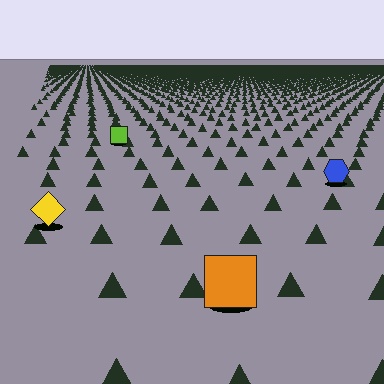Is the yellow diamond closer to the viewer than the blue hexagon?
Yes. The yellow diamond is closer — you can tell from the texture gradient: the ground texture is coarser near it.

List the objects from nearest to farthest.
From nearest to farthest: the orange square, the yellow diamond, the blue hexagon, the lime square.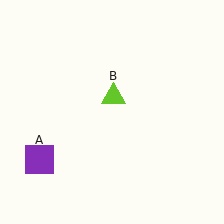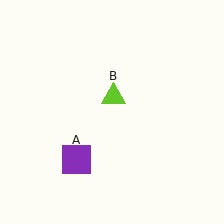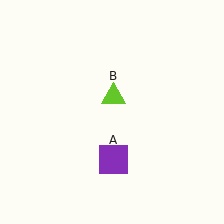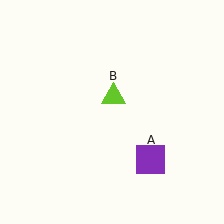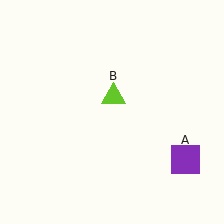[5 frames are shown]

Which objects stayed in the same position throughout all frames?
Lime triangle (object B) remained stationary.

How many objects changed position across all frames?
1 object changed position: purple square (object A).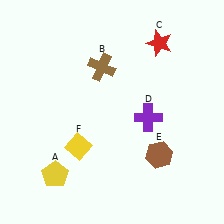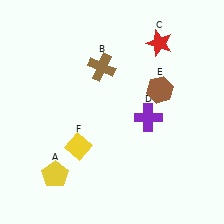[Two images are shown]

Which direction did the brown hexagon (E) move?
The brown hexagon (E) moved up.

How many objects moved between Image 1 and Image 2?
1 object moved between the two images.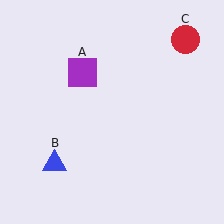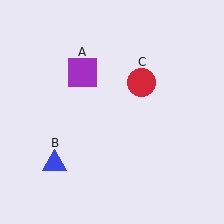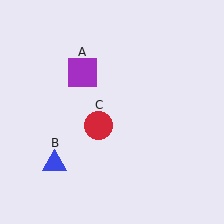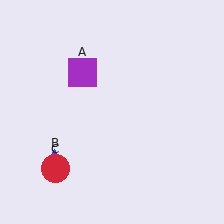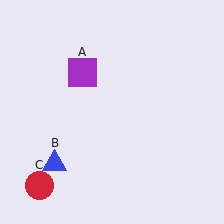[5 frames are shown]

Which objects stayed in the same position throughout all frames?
Purple square (object A) and blue triangle (object B) remained stationary.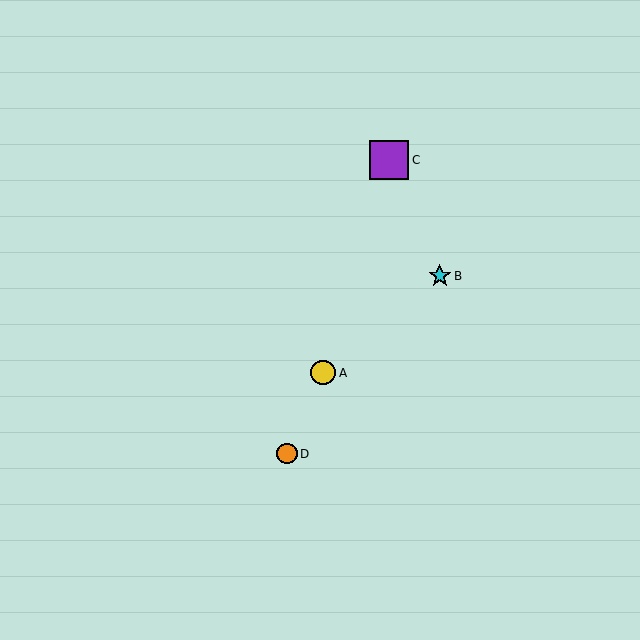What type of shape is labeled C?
Shape C is a purple square.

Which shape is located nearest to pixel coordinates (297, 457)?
The orange circle (labeled D) at (287, 454) is nearest to that location.